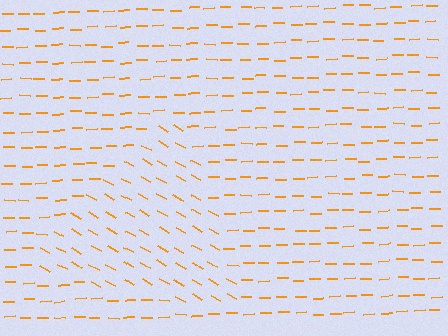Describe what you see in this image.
The image is filled with small orange line segments. A triangle region in the image has lines oriented differently from the surrounding lines, creating a visible texture boundary.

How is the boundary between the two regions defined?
The boundary is defined purely by a change in line orientation (approximately 30 degrees difference). All lines are the same color and thickness.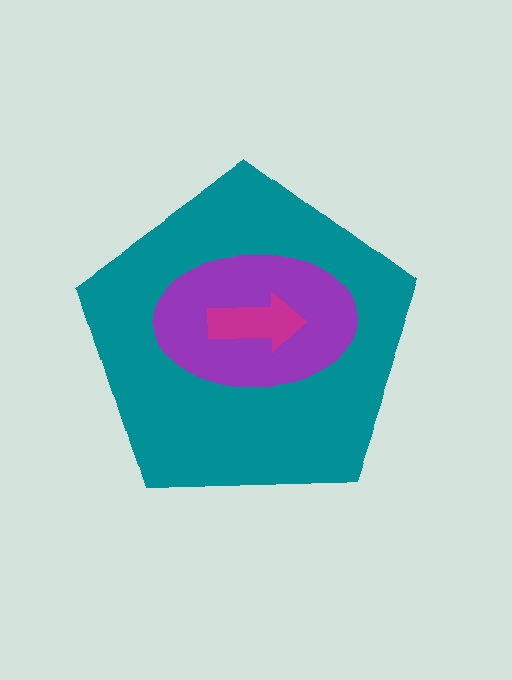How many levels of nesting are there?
3.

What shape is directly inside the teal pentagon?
The purple ellipse.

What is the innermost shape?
The magenta arrow.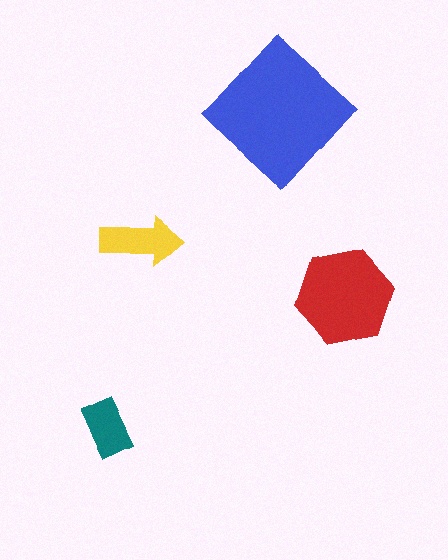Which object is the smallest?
The teal rectangle.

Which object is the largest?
The blue diamond.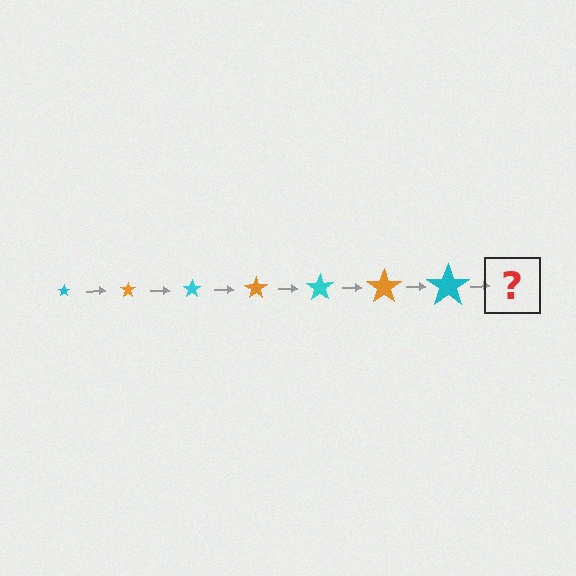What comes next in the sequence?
The next element should be an orange star, larger than the previous one.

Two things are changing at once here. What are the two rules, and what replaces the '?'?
The two rules are that the star grows larger each step and the color cycles through cyan and orange. The '?' should be an orange star, larger than the previous one.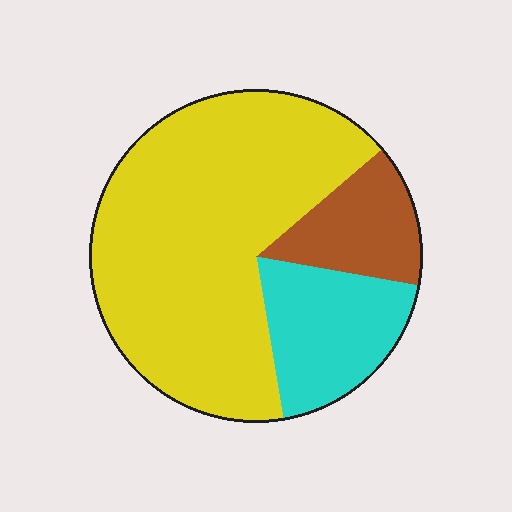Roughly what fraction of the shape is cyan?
Cyan covers around 20% of the shape.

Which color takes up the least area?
Brown, at roughly 15%.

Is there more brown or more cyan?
Cyan.